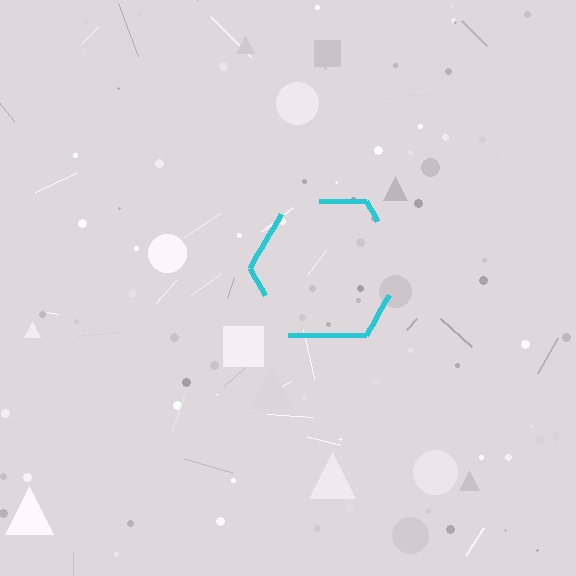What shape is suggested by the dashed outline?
The dashed outline suggests a hexagon.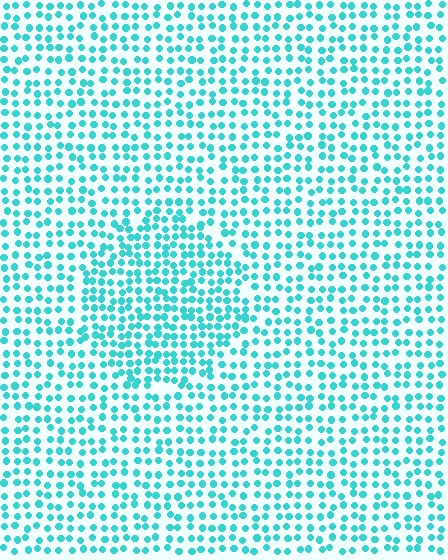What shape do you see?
I see a circle.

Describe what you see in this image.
The image contains small cyan elements arranged at two different densities. A circle-shaped region is visible where the elements are more densely packed than the surrounding area.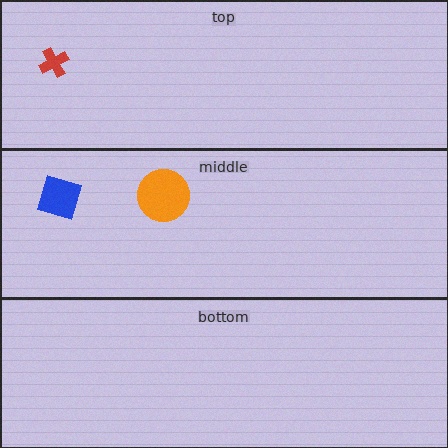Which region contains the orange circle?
The middle region.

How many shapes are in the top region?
1.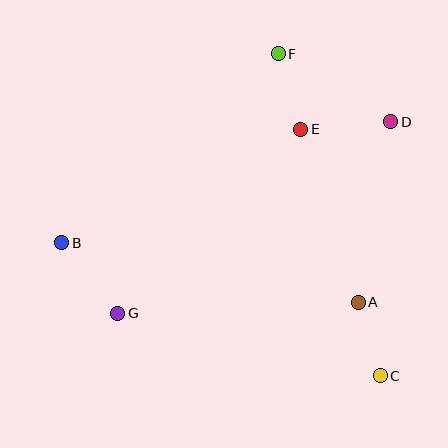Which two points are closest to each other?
Points A and C are closest to each other.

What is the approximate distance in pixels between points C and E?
The distance between C and E is approximately 259 pixels.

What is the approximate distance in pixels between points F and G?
The distance between F and G is approximately 305 pixels.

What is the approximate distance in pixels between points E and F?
The distance between E and F is approximately 78 pixels.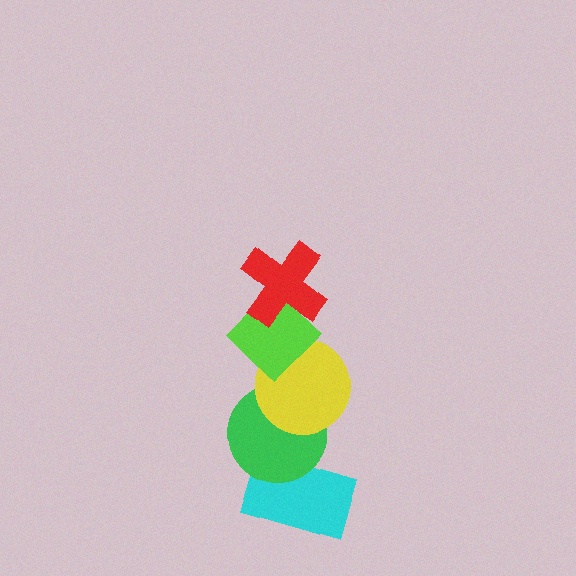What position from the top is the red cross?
The red cross is 1st from the top.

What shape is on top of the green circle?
The yellow circle is on top of the green circle.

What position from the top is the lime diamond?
The lime diamond is 2nd from the top.